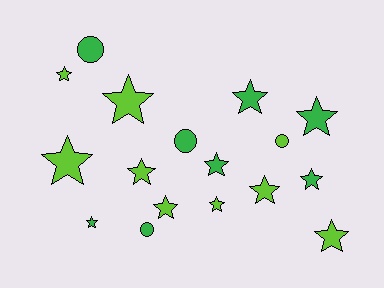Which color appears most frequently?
Lime, with 9 objects.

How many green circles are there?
There are 3 green circles.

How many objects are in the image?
There are 17 objects.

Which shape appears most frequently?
Star, with 13 objects.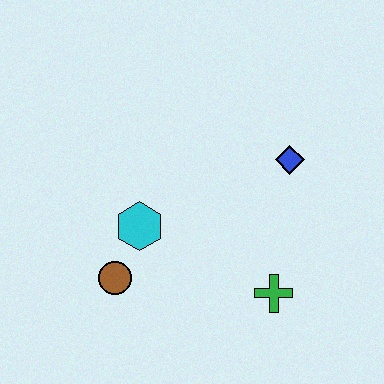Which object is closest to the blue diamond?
The green cross is closest to the blue diamond.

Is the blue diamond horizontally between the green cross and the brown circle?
No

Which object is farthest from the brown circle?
The blue diamond is farthest from the brown circle.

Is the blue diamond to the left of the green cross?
No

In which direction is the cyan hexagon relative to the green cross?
The cyan hexagon is to the left of the green cross.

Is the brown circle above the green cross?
Yes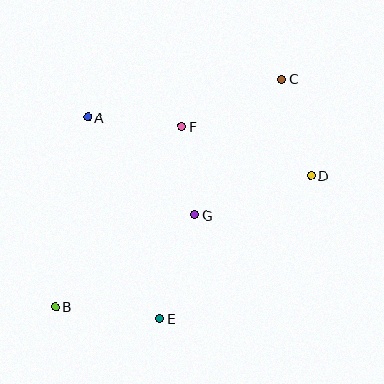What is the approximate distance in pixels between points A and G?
The distance between A and G is approximately 145 pixels.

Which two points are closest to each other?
Points F and G are closest to each other.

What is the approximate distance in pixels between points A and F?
The distance between A and F is approximately 95 pixels.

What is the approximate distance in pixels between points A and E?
The distance between A and E is approximately 214 pixels.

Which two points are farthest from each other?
Points B and C are farthest from each other.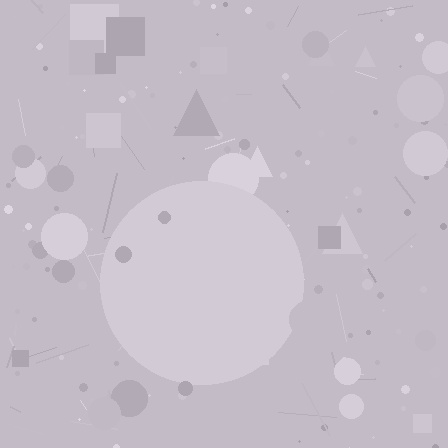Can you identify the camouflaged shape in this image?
The camouflaged shape is a circle.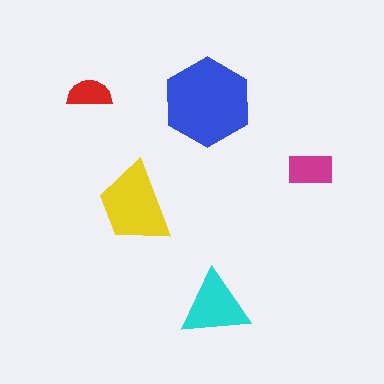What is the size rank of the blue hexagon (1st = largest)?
1st.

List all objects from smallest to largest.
The red semicircle, the magenta rectangle, the cyan triangle, the yellow trapezoid, the blue hexagon.